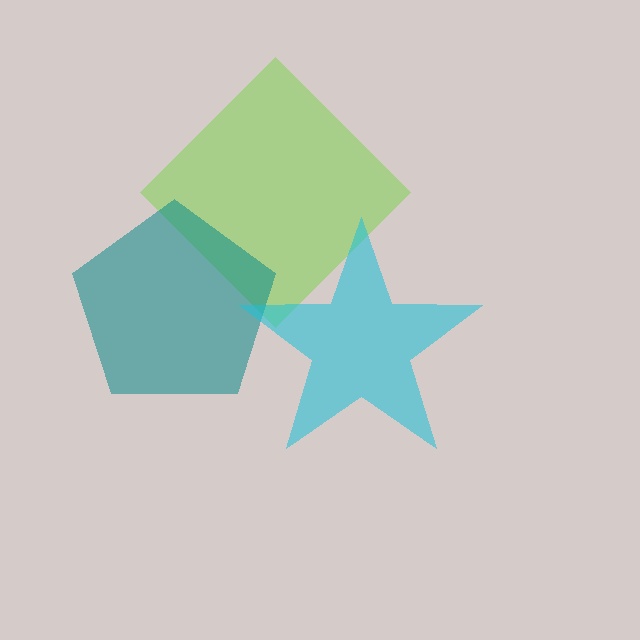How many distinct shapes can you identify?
There are 3 distinct shapes: a lime diamond, a teal pentagon, a cyan star.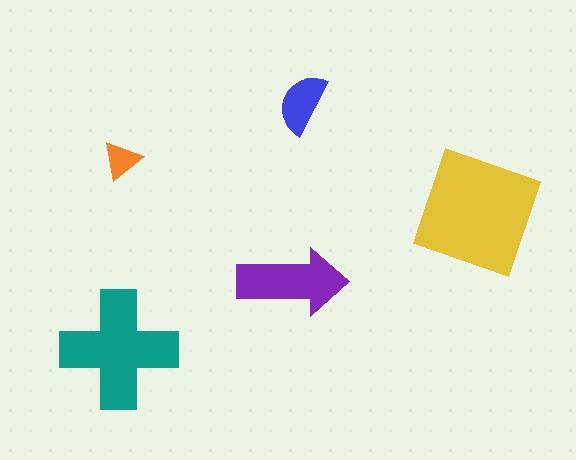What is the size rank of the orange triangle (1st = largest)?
5th.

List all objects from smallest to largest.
The orange triangle, the blue semicircle, the purple arrow, the teal cross, the yellow square.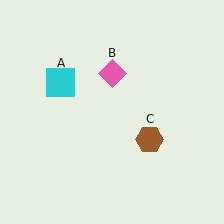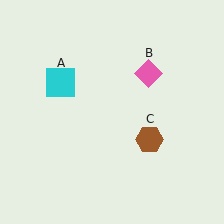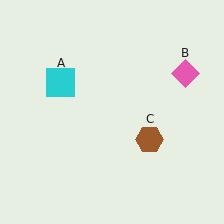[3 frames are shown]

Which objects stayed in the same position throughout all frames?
Cyan square (object A) and brown hexagon (object C) remained stationary.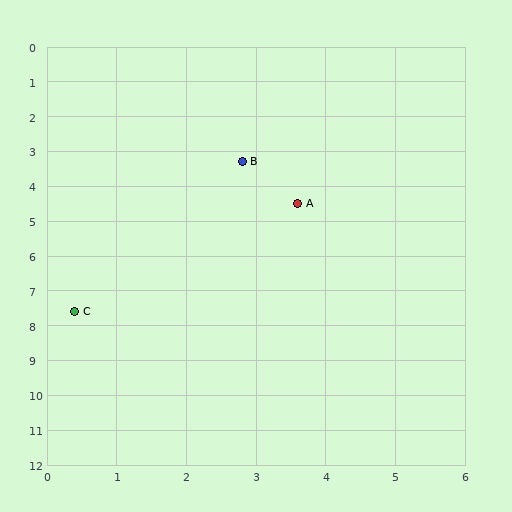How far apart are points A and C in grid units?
Points A and C are about 4.5 grid units apart.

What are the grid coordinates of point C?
Point C is at approximately (0.4, 7.6).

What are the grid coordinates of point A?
Point A is at approximately (3.6, 4.5).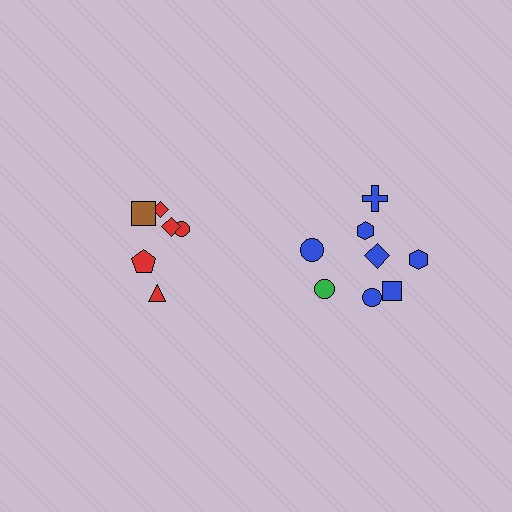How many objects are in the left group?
There are 6 objects.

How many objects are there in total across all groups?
There are 14 objects.